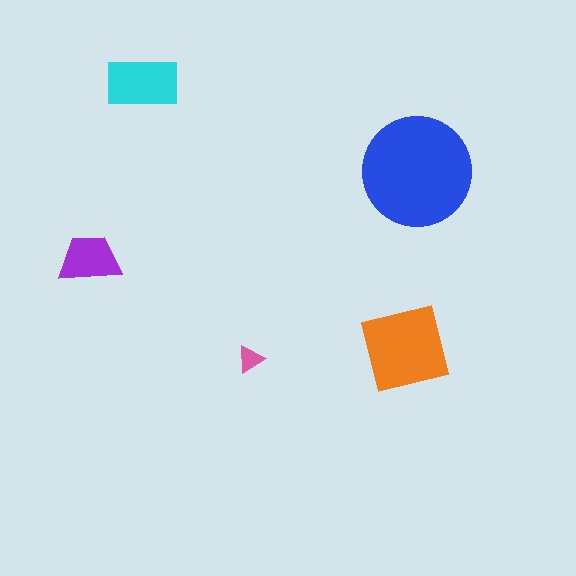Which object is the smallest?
The pink triangle.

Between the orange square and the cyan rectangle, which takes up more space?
The orange square.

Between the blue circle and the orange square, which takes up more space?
The blue circle.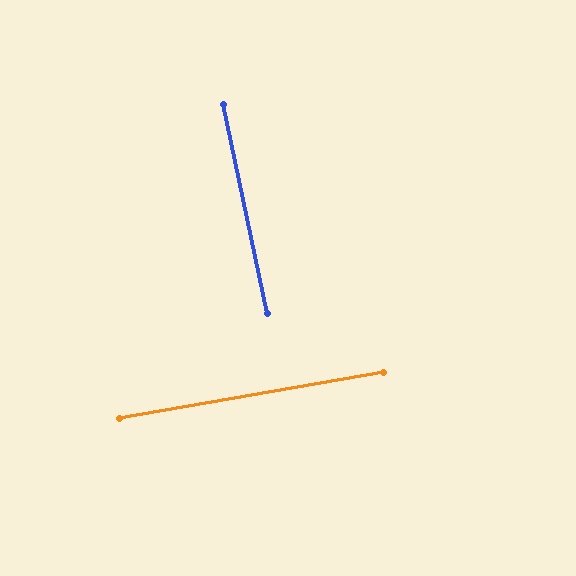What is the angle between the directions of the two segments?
Approximately 88 degrees.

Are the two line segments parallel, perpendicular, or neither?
Perpendicular — they meet at approximately 88°.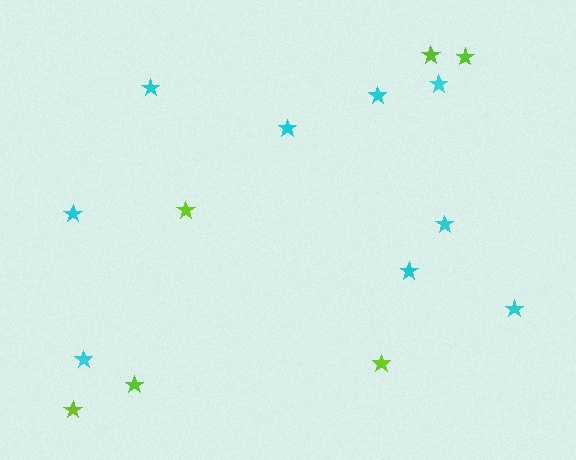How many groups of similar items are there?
There are 2 groups: one group of cyan stars (9) and one group of lime stars (6).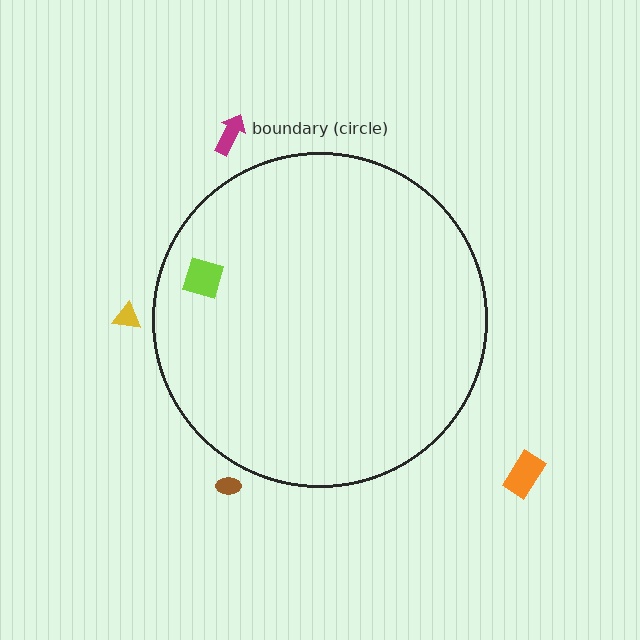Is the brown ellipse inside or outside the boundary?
Outside.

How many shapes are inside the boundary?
1 inside, 4 outside.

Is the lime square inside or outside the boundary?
Inside.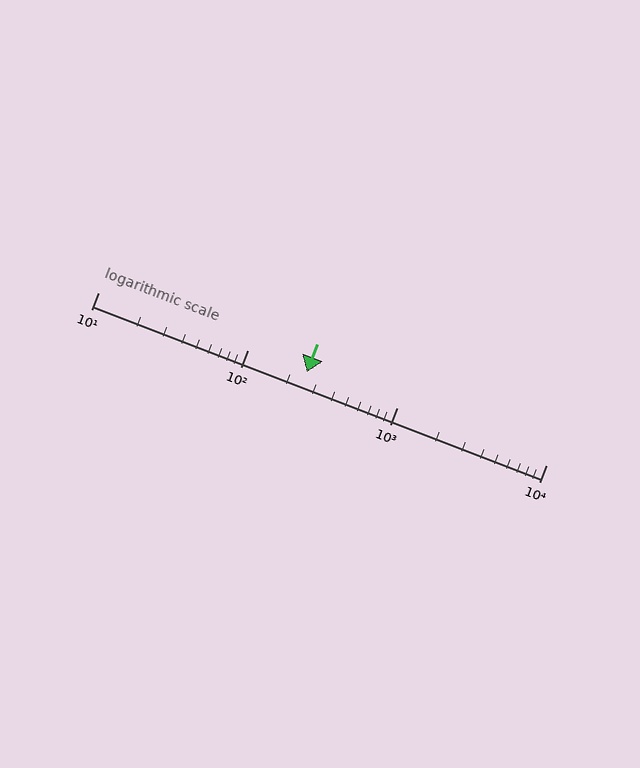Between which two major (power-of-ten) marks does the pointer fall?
The pointer is between 100 and 1000.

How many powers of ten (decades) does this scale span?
The scale spans 3 decades, from 10 to 10000.